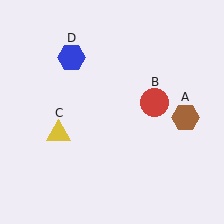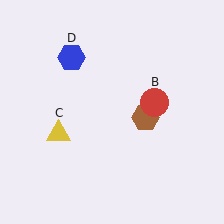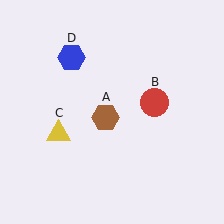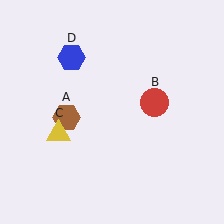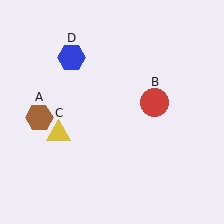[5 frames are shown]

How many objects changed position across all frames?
1 object changed position: brown hexagon (object A).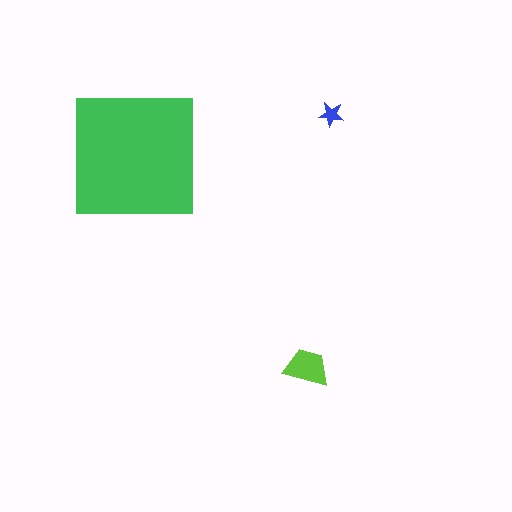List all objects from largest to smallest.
The green square, the lime trapezoid, the blue star.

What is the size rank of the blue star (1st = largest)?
3rd.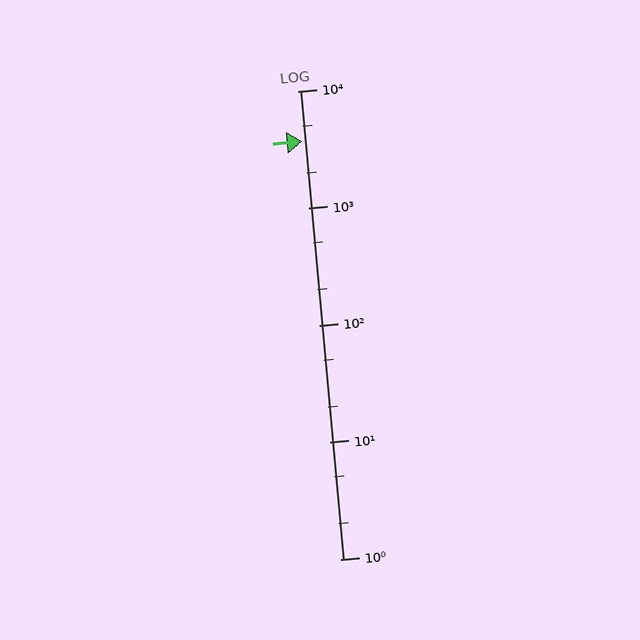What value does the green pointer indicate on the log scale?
The pointer indicates approximately 3700.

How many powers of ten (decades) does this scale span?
The scale spans 4 decades, from 1 to 10000.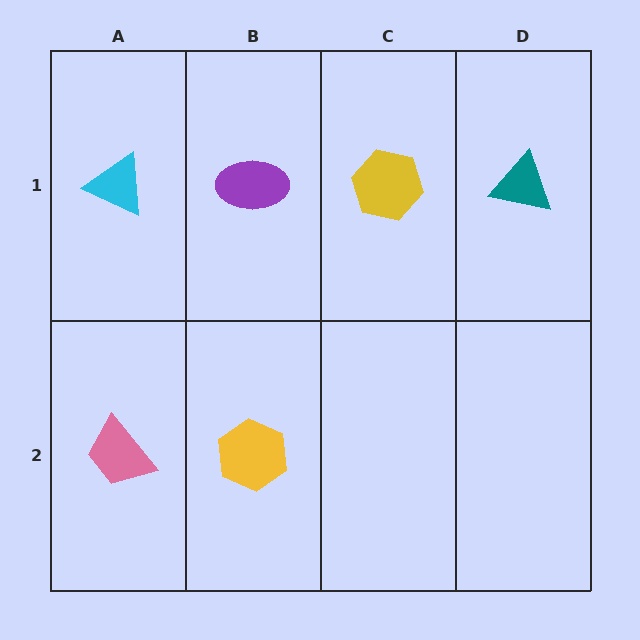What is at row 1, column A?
A cyan triangle.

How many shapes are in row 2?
2 shapes.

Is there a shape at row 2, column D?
No, that cell is empty.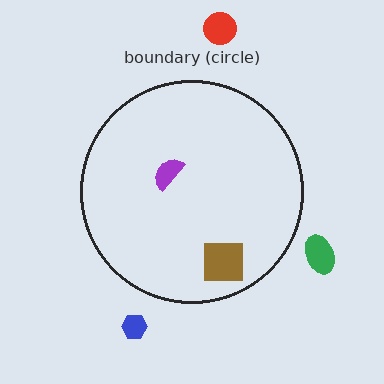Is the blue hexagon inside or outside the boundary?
Outside.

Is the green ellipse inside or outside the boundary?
Outside.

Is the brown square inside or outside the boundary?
Inside.